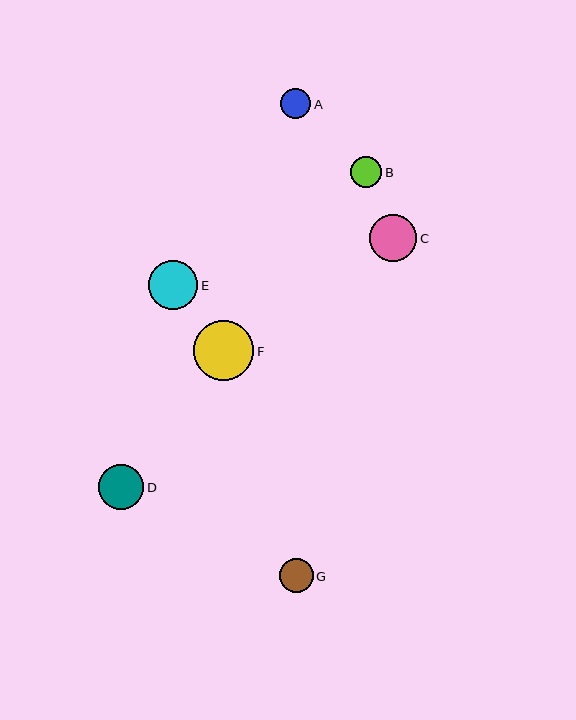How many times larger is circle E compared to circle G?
Circle E is approximately 1.4 times the size of circle G.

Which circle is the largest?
Circle F is the largest with a size of approximately 60 pixels.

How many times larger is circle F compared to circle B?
Circle F is approximately 1.9 times the size of circle B.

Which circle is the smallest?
Circle A is the smallest with a size of approximately 30 pixels.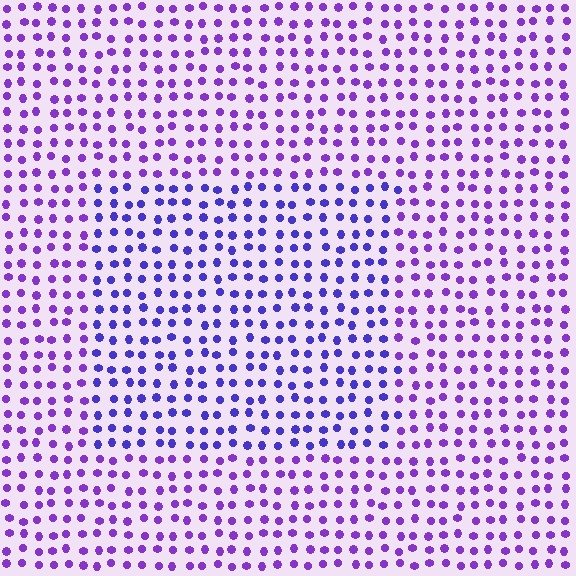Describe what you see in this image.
The image is filled with small purple elements in a uniform arrangement. A rectangle-shaped region is visible where the elements are tinted to a slightly different hue, forming a subtle color boundary.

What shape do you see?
I see a rectangle.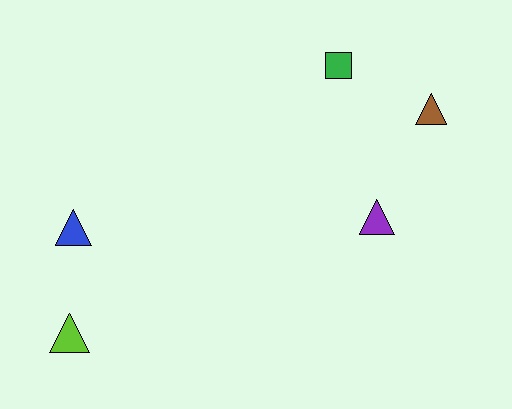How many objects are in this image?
There are 5 objects.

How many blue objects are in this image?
There is 1 blue object.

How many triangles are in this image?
There are 4 triangles.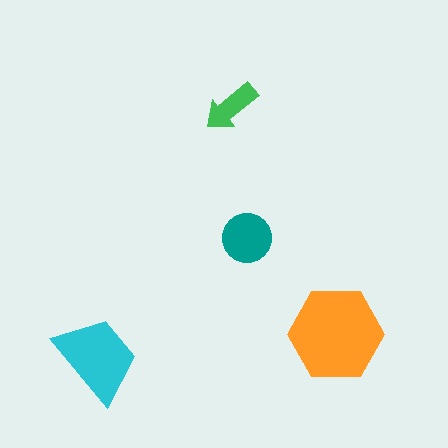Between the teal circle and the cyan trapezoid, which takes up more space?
The cyan trapezoid.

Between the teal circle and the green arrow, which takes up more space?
The teal circle.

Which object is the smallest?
The green arrow.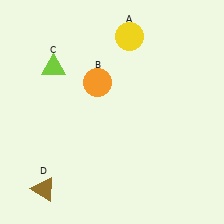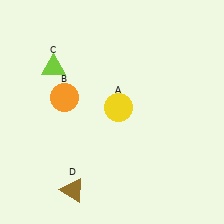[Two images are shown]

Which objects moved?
The objects that moved are: the yellow circle (A), the orange circle (B), the brown triangle (D).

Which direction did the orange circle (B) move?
The orange circle (B) moved left.